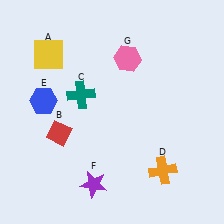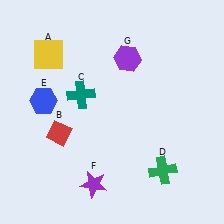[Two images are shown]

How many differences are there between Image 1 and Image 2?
There are 2 differences between the two images.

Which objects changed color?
D changed from orange to green. G changed from pink to purple.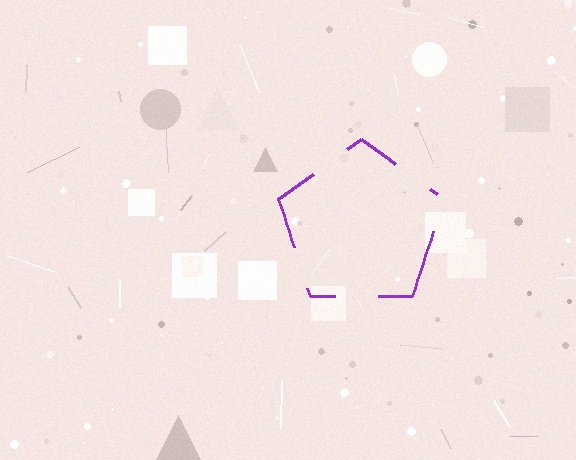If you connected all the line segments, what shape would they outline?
They would outline a pentagon.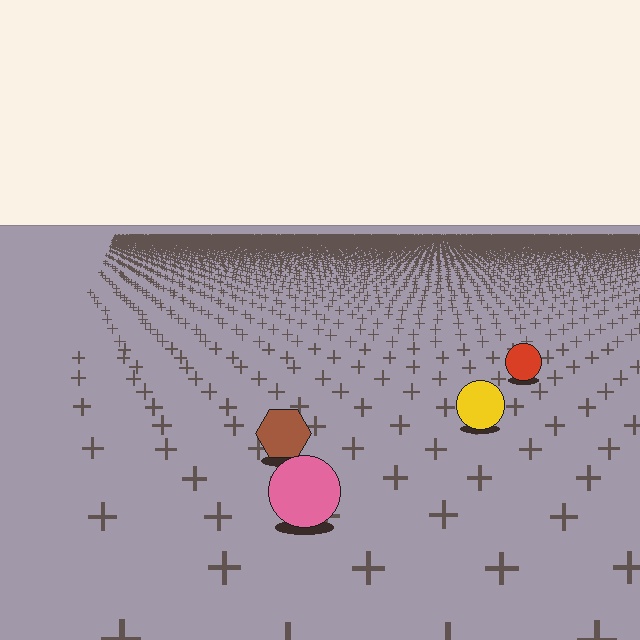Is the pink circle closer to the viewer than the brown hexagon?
Yes. The pink circle is closer — you can tell from the texture gradient: the ground texture is coarser near it.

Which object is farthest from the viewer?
The red circle is farthest from the viewer. It appears smaller and the ground texture around it is denser.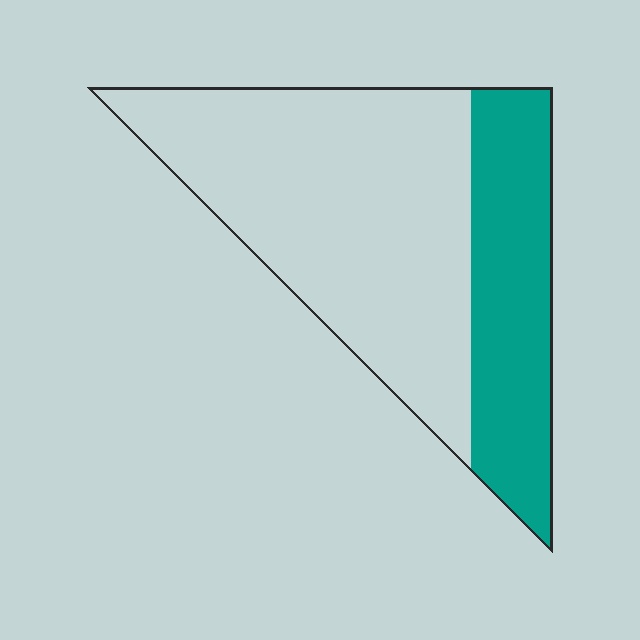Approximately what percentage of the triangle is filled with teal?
Approximately 30%.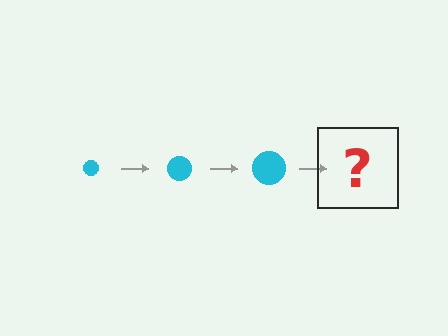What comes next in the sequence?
The next element should be a cyan circle, larger than the previous one.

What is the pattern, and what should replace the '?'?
The pattern is that the circle gets progressively larger each step. The '?' should be a cyan circle, larger than the previous one.